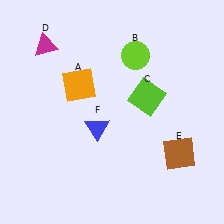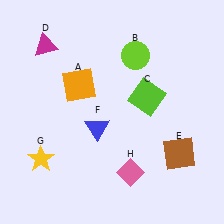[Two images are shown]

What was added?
A yellow star (G), a pink diamond (H) were added in Image 2.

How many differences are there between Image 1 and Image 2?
There are 2 differences between the two images.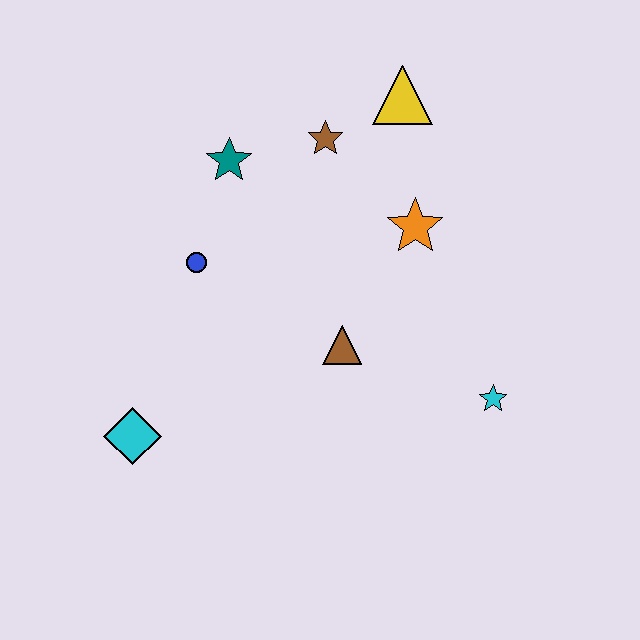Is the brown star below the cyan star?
No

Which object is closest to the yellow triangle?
The brown star is closest to the yellow triangle.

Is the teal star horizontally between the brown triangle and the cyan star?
No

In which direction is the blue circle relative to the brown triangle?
The blue circle is to the left of the brown triangle.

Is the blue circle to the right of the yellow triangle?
No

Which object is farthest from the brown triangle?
The yellow triangle is farthest from the brown triangle.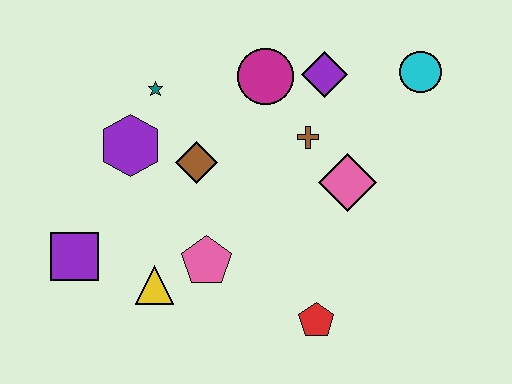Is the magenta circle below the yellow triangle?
No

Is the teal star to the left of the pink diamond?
Yes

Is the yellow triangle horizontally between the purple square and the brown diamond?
Yes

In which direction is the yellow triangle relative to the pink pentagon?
The yellow triangle is to the left of the pink pentagon.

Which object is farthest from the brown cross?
The purple square is farthest from the brown cross.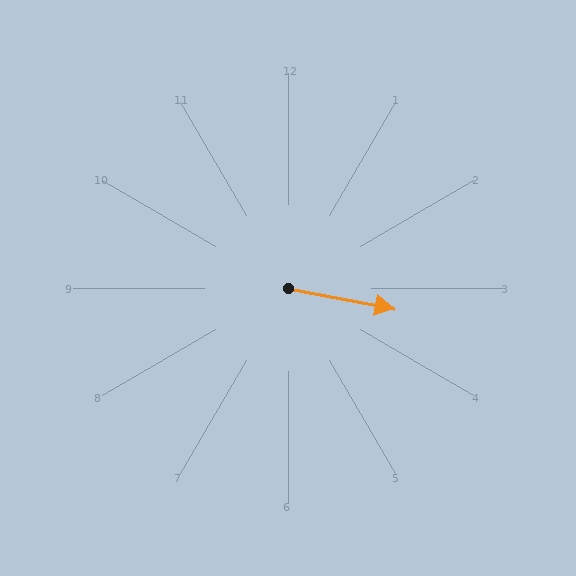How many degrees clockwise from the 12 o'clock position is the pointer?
Approximately 101 degrees.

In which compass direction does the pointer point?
East.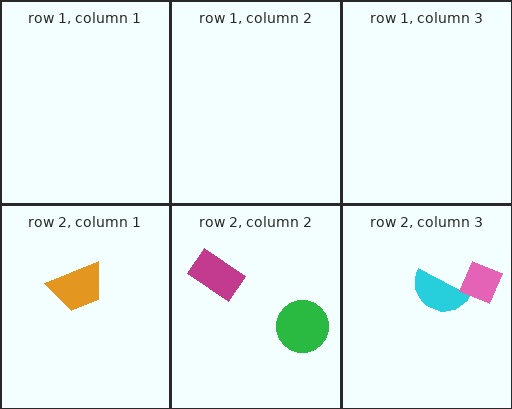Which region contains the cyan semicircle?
The row 2, column 3 region.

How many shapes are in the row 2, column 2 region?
2.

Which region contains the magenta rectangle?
The row 2, column 2 region.